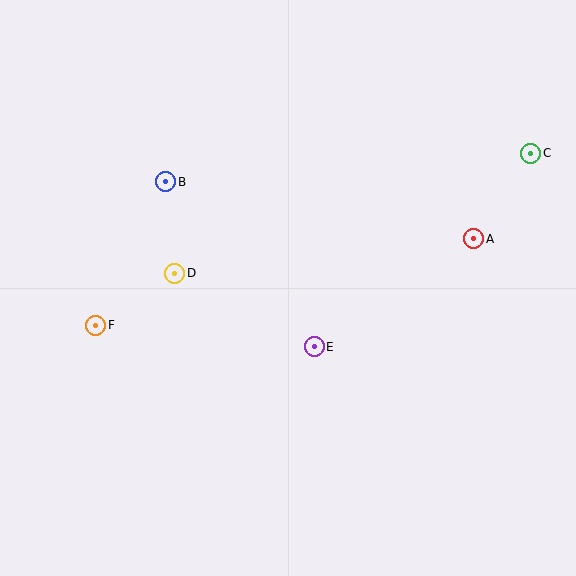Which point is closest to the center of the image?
Point E at (314, 347) is closest to the center.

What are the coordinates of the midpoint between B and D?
The midpoint between B and D is at (170, 227).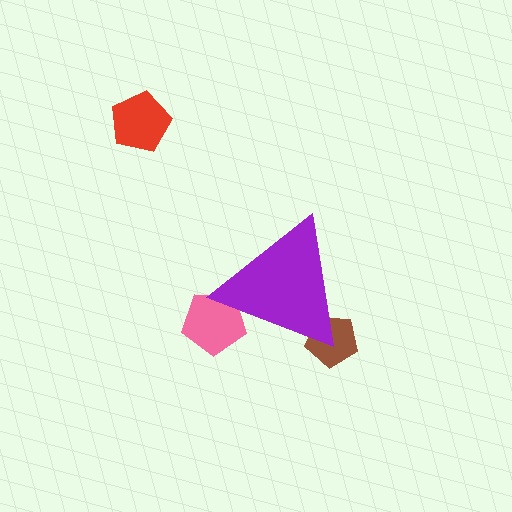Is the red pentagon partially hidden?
No, the red pentagon is fully visible.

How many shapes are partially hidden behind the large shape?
2 shapes are partially hidden.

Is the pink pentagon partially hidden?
Yes, the pink pentagon is partially hidden behind the purple triangle.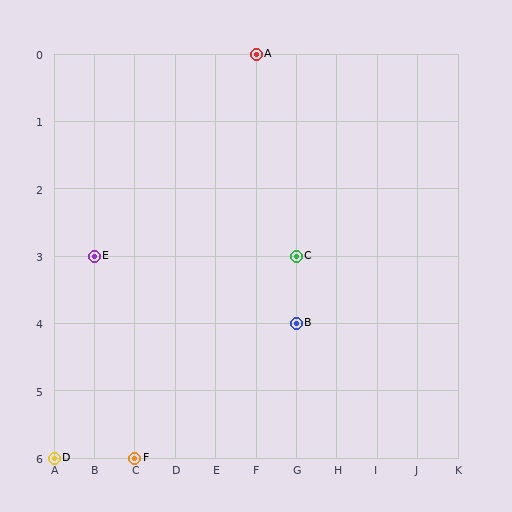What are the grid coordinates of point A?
Point A is at grid coordinates (F, 0).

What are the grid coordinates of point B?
Point B is at grid coordinates (G, 4).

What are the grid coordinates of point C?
Point C is at grid coordinates (G, 3).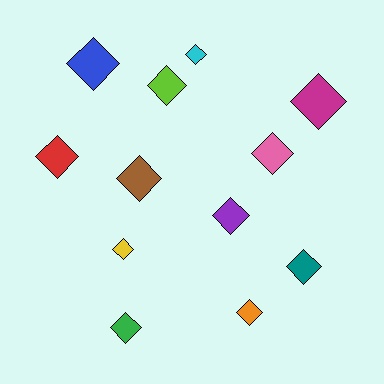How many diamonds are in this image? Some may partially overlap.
There are 12 diamonds.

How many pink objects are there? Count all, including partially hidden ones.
There is 1 pink object.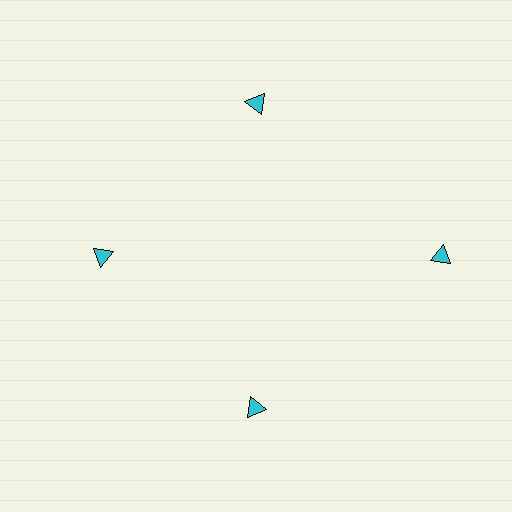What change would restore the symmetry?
The symmetry would be restored by moving it inward, back onto the ring so that all 4 triangles sit at equal angles and equal distance from the center.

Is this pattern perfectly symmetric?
No. The 4 cyan triangles are arranged in a ring, but one element near the 3 o'clock position is pushed outward from the center, breaking the 4-fold rotational symmetry.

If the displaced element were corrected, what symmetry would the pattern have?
It would have 4-fold rotational symmetry — the pattern would map onto itself every 90 degrees.